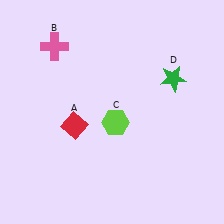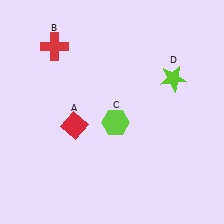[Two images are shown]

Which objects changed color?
B changed from pink to red. D changed from green to lime.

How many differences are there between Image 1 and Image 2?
There are 2 differences between the two images.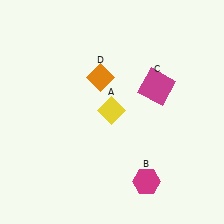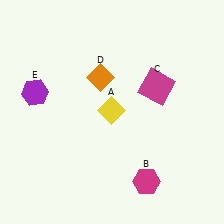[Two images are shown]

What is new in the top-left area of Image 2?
A purple hexagon (E) was added in the top-left area of Image 2.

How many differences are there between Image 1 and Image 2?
There is 1 difference between the two images.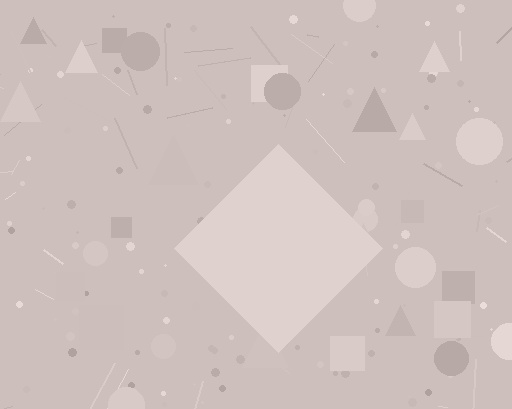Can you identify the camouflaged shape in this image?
The camouflaged shape is a diamond.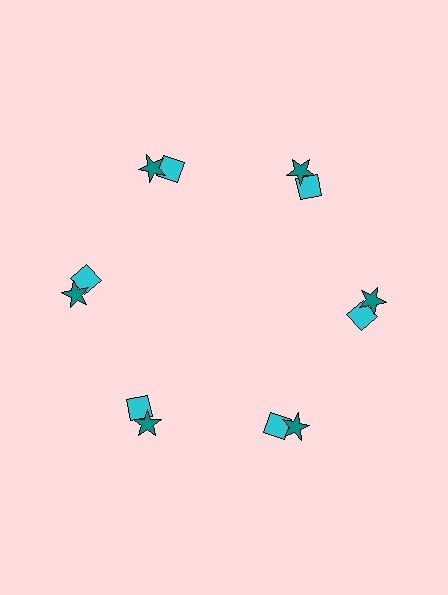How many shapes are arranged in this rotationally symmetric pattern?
There are 12 shapes, arranged in 6 groups of 2.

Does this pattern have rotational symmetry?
Yes, this pattern has 6-fold rotational symmetry. It looks the same after rotating 60 degrees around the center.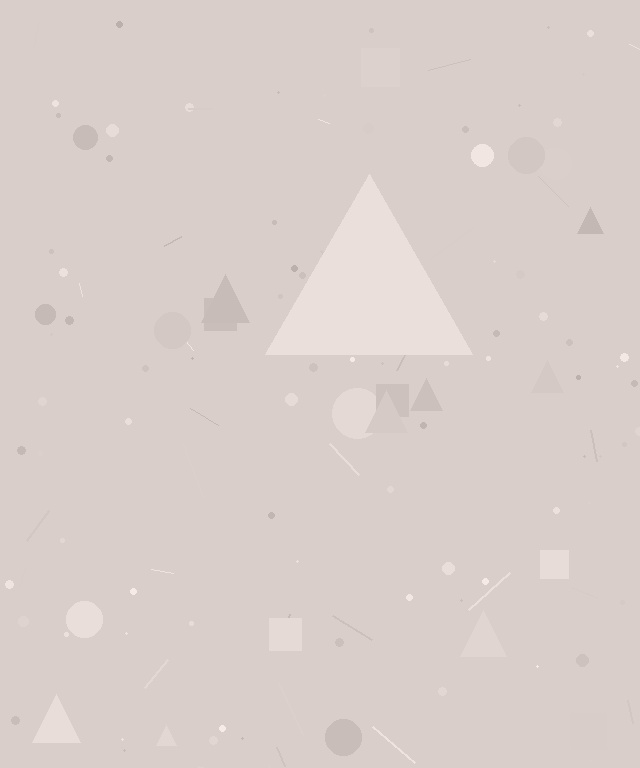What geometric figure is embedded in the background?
A triangle is embedded in the background.